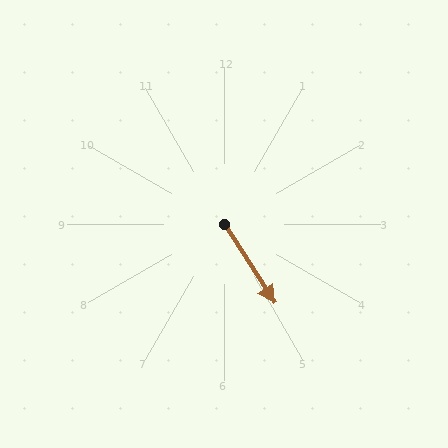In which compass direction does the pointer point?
Southeast.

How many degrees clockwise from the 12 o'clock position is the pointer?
Approximately 148 degrees.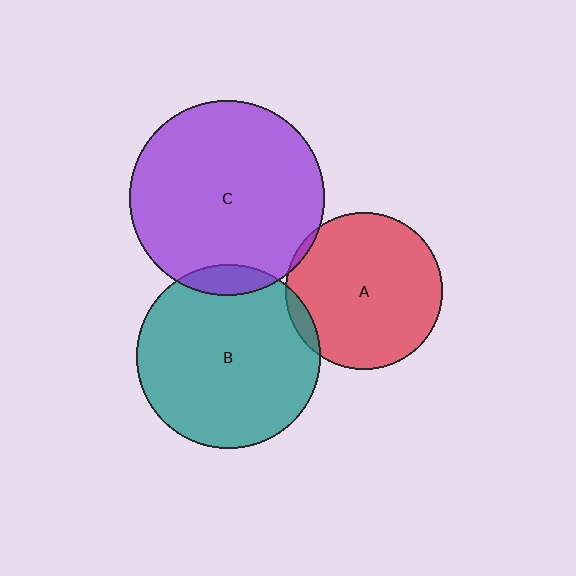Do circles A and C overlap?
Yes.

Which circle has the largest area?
Circle C (purple).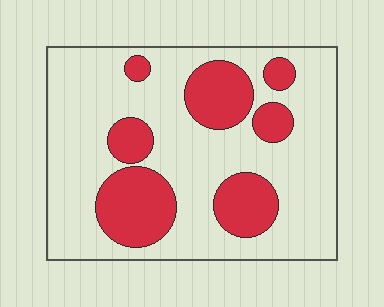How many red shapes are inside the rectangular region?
7.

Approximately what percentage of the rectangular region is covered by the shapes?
Approximately 25%.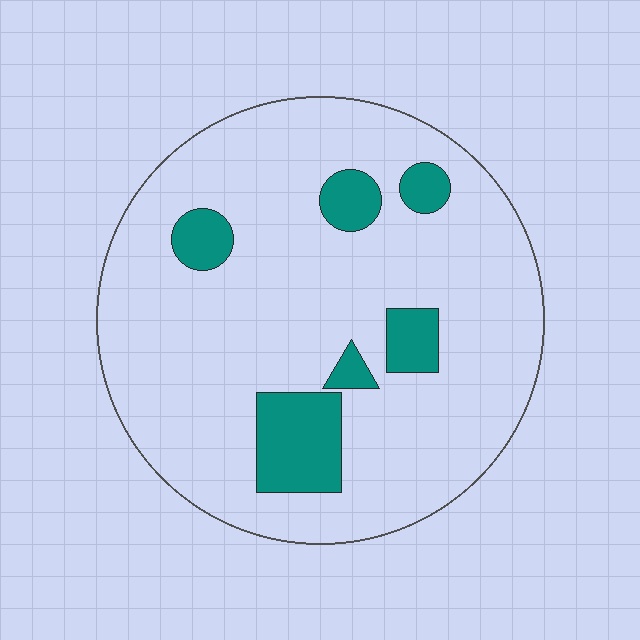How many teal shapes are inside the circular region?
6.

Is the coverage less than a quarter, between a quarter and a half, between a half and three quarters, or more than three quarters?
Less than a quarter.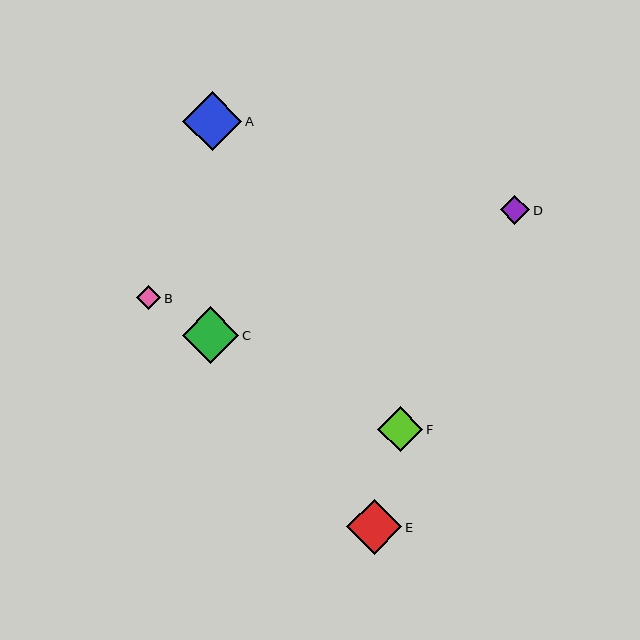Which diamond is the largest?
Diamond A is the largest with a size of approximately 59 pixels.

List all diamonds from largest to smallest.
From largest to smallest: A, C, E, F, D, B.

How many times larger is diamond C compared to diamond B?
Diamond C is approximately 2.4 times the size of diamond B.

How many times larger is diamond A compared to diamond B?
Diamond A is approximately 2.5 times the size of diamond B.